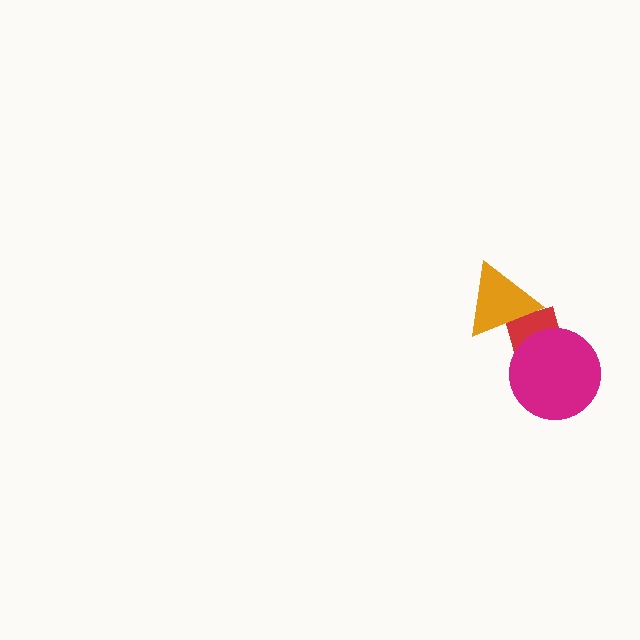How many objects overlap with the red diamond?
2 objects overlap with the red diamond.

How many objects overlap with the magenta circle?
1 object overlaps with the magenta circle.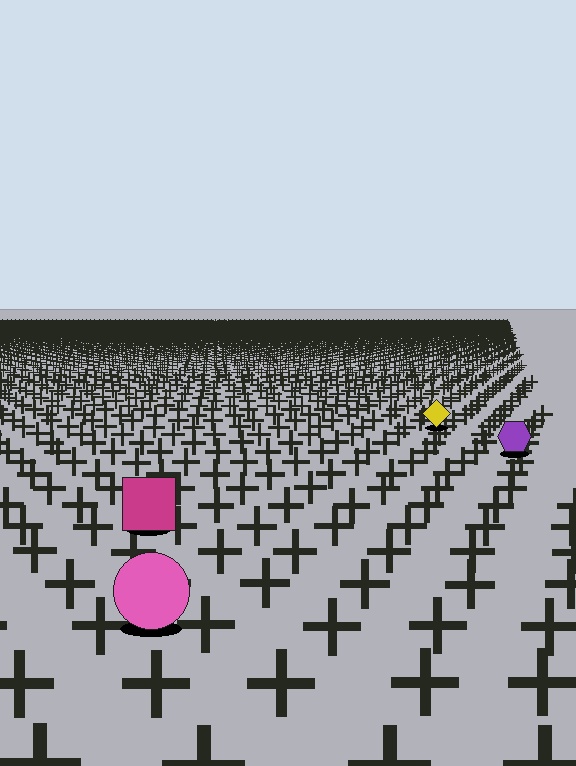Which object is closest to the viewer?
The pink circle is closest. The texture marks near it are larger and more spread out.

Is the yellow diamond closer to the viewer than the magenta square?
No. The magenta square is closer — you can tell from the texture gradient: the ground texture is coarser near it.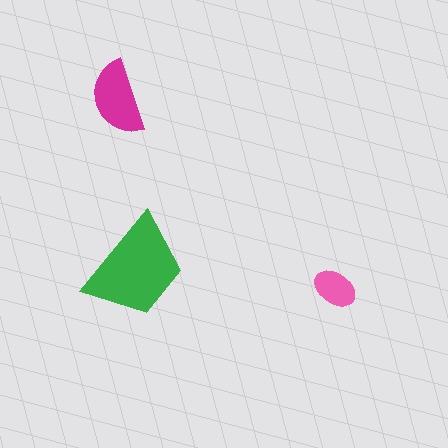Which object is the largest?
The green trapezoid.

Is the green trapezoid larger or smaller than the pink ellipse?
Larger.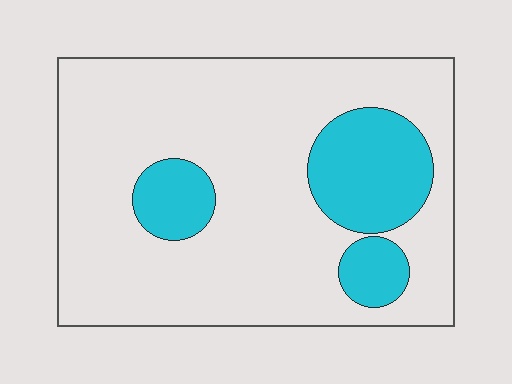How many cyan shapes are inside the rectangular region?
3.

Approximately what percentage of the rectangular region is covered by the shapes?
Approximately 20%.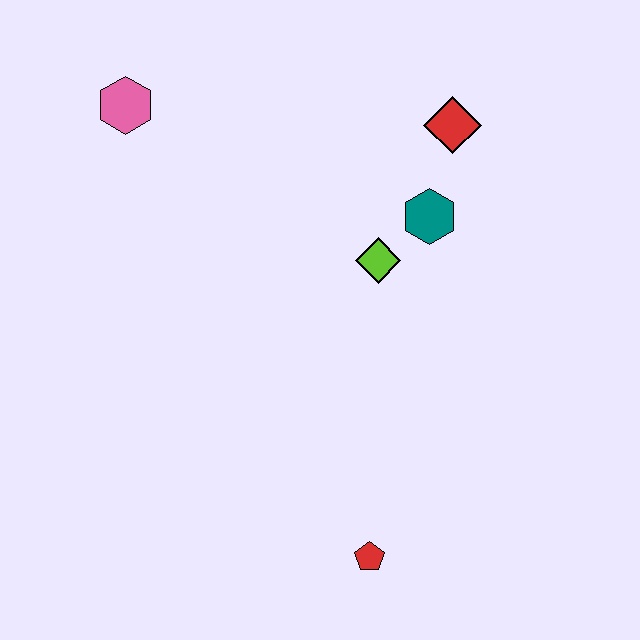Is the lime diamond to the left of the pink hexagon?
No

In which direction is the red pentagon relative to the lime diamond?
The red pentagon is below the lime diamond.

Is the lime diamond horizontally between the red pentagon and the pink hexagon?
No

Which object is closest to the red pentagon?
The lime diamond is closest to the red pentagon.